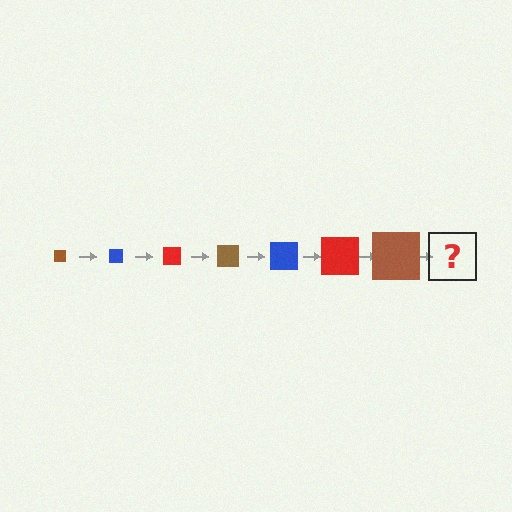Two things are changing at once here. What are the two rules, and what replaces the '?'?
The two rules are that the square grows larger each step and the color cycles through brown, blue, and red. The '?' should be a blue square, larger than the previous one.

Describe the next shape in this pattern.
It should be a blue square, larger than the previous one.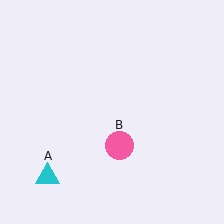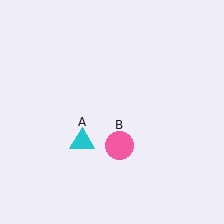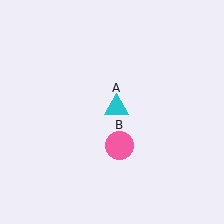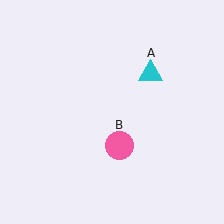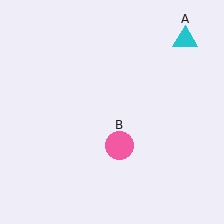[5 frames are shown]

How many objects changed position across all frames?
1 object changed position: cyan triangle (object A).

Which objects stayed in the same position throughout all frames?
Pink circle (object B) remained stationary.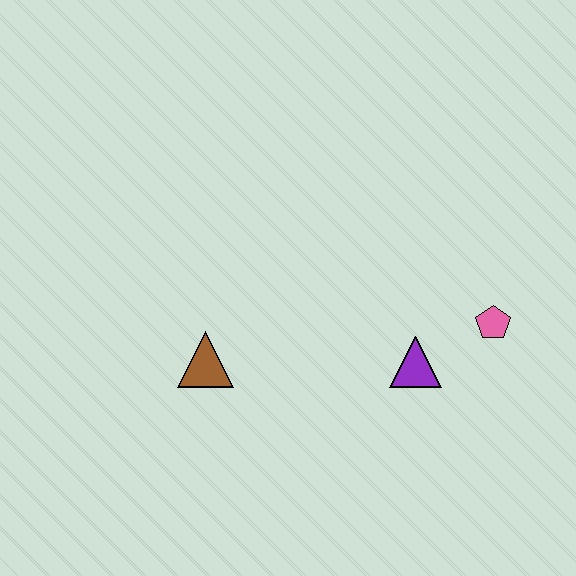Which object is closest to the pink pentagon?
The purple triangle is closest to the pink pentagon.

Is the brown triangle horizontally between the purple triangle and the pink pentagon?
No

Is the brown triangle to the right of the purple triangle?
No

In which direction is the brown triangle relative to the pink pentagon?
The brown triangle is to the left of the pink pentagon.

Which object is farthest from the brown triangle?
The pink pentagon is farthest from the brown triangle.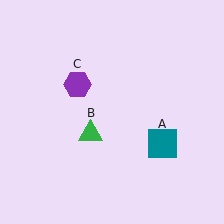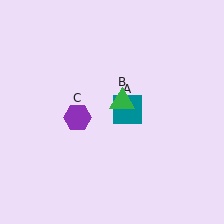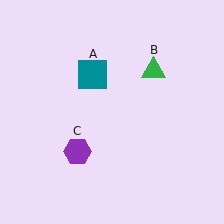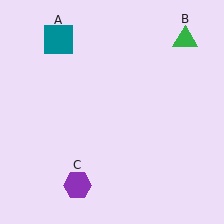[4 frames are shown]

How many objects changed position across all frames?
3 objects changed position: teal square (object A), green triangle (object B), purple hexagon (object C).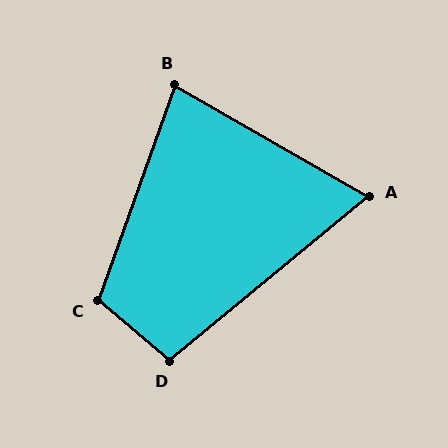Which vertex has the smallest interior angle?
A, at approximately 69 degrees.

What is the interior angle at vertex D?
Approximately 100 degrees (obtuse).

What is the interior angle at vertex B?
Approximately 80 degrees (acute).